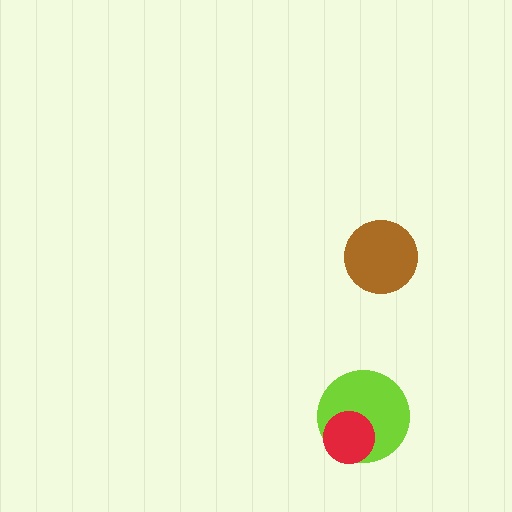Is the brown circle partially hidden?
No, no other shape covers it.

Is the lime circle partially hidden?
Yes, it is partially covered by another shape.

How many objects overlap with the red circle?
1 object overlaps with the red circle.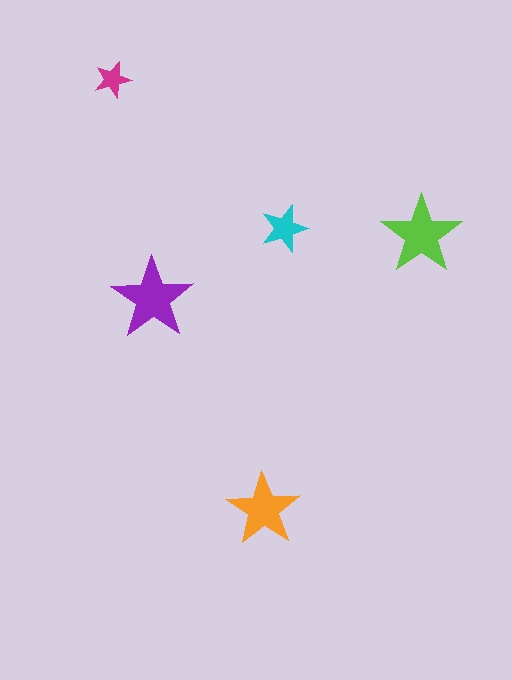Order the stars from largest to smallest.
the purple one, the lime one, the orange one, the cyan one, the magenta one.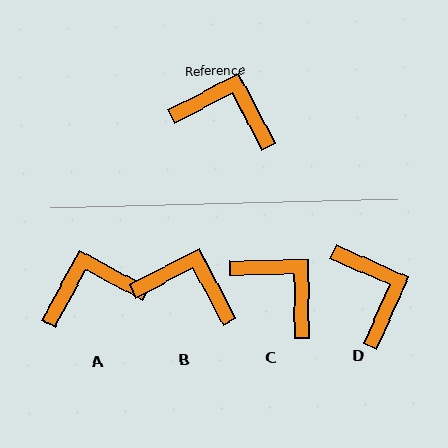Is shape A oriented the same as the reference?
No, it is off by about 34 degrees.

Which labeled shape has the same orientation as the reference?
B.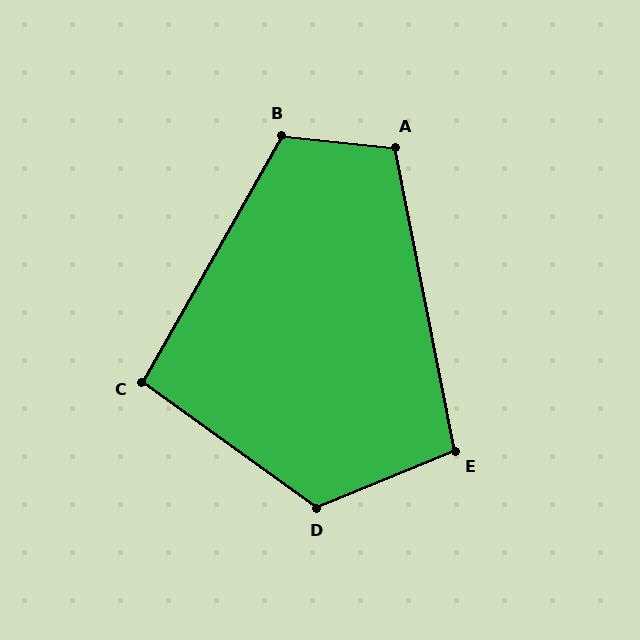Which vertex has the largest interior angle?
D, at approximately 122 degrees.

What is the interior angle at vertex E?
Approximately 101 degrees (obtuse).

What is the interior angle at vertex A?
Approximately 107 degrees (obtuse).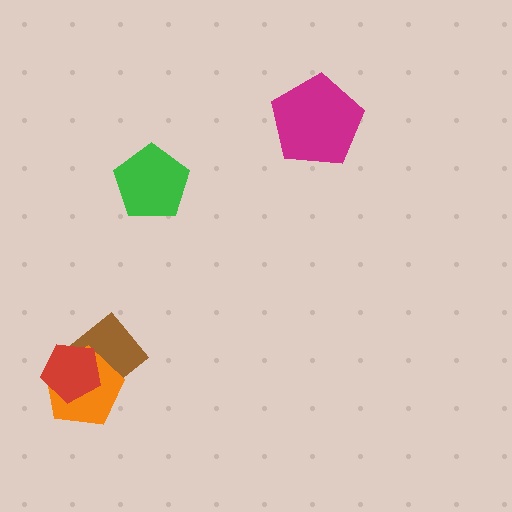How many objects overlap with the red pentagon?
2 objects overlap with the red pentagon.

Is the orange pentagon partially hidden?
Yes, it is partially covered by another shape.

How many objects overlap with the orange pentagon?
2 objects overlap with the orange pentagon.